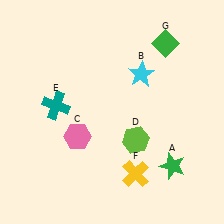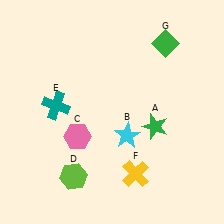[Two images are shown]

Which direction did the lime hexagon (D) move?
The lime hexagon (D) moved left.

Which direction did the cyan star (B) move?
The cyan star (B) moved down.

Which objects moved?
The objects that moved are: the green star (A), the cyan star (B), the lime hexagon (D).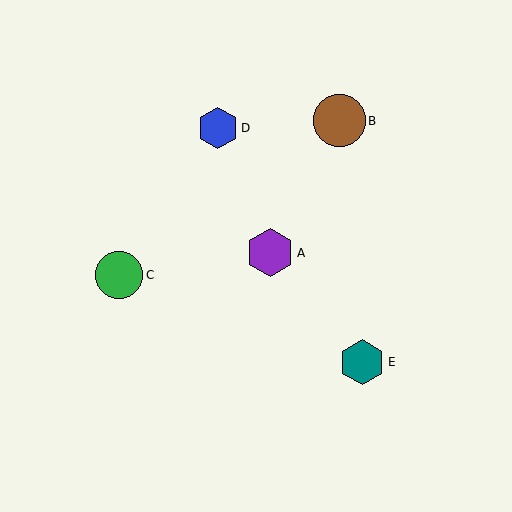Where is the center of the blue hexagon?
The center of the blue hexagon is at (218, 128).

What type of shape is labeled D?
Shape D is a blue hexagon.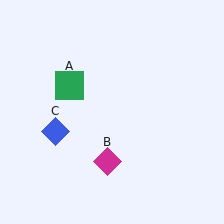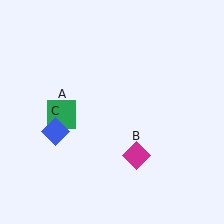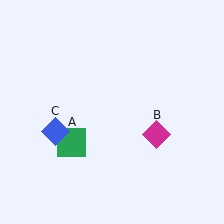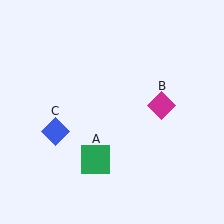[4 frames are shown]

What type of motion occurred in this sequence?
The green square (object A), magenta diamond (object B) rotated counterclockwise around the center of the scene.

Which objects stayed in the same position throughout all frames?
Blue diamond (object C) remained stationary.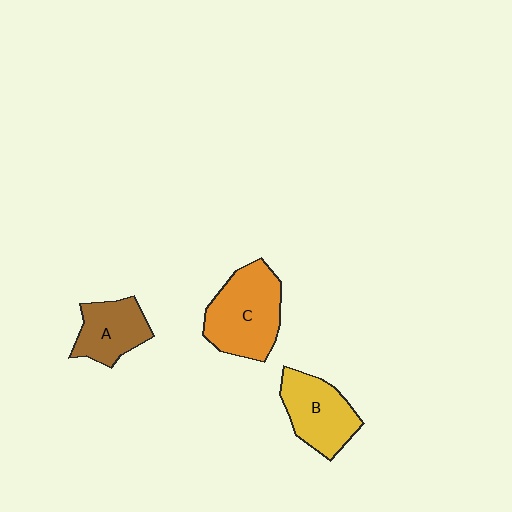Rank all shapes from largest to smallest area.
From largest to smallest: C (orange), B (yellow), A (brown).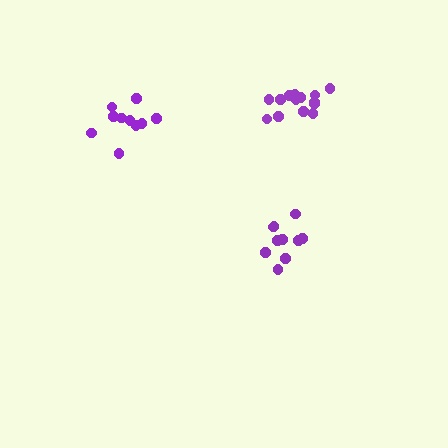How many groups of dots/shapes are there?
There are 3 groups.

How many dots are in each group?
Group 1: 10 dots, Group 2: 14 dots, Group 3: 10 dots (34 total).